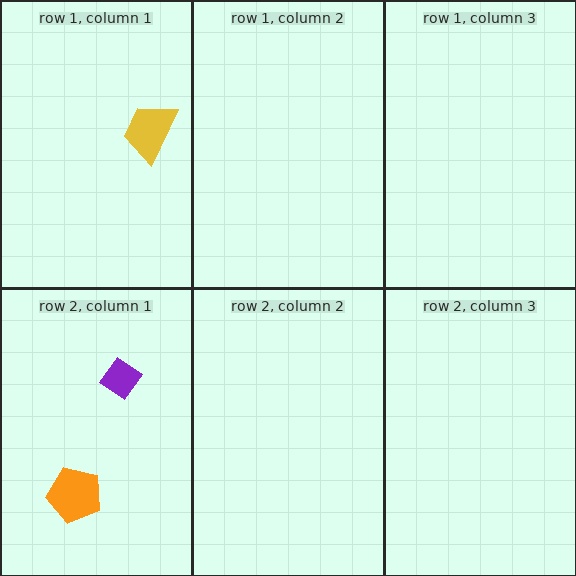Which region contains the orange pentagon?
The row 2, column 1 region.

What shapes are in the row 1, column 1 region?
The yellow trapezoid.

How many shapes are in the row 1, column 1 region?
1.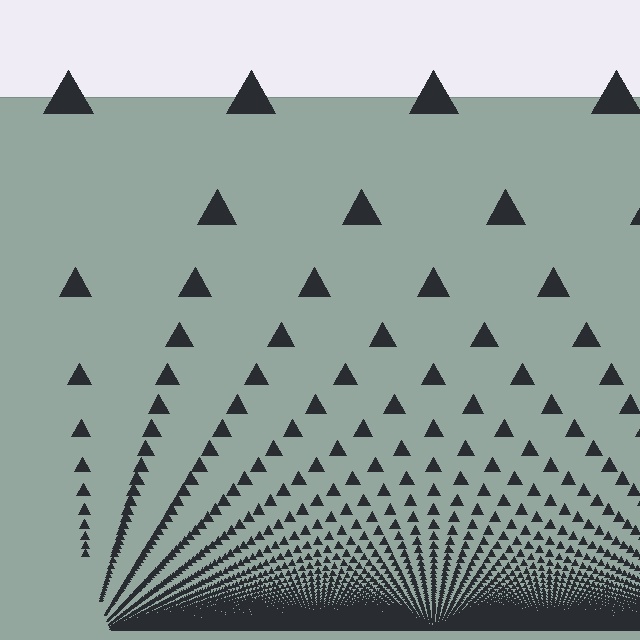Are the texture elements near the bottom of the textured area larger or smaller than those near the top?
Smaller. The gradient is inverted — elements near the bottom are smaller and denser.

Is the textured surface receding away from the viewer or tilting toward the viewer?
The surface appears to tilt toward the viewer. Texture elements get larger and sparser toward the top.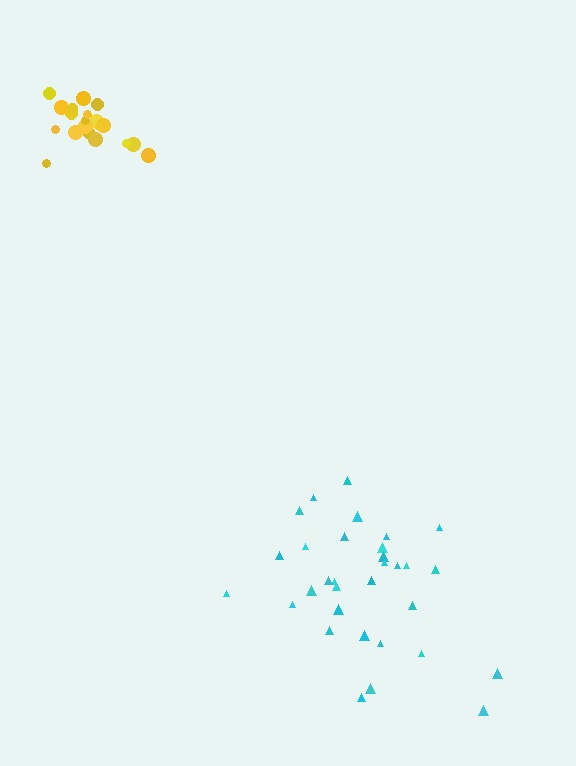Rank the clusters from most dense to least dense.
yellow, cyan.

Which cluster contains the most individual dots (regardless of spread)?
Cyan (32).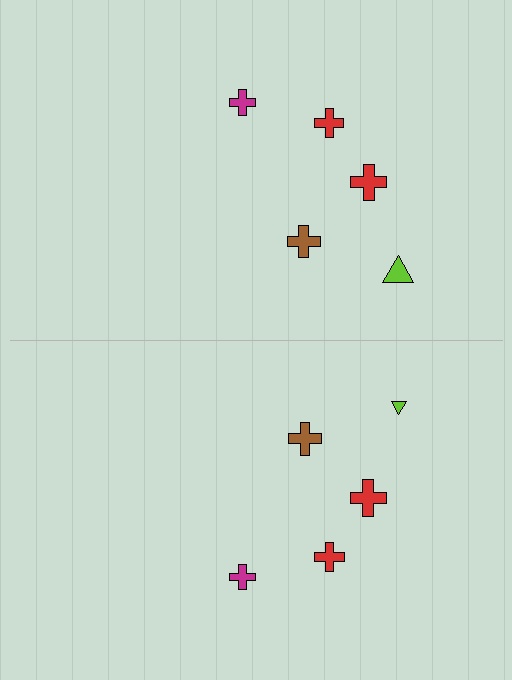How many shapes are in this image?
There are 10 shapes in this image.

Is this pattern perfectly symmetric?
No, the pattern is not perfectly symmetric. The lime triangle on the bottom side has a different size than its mirror counterpart.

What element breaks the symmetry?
The lime triangle on the bottom side has a different size than its mirror counterpart.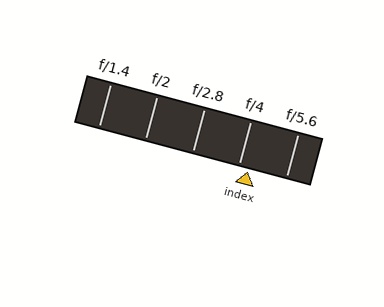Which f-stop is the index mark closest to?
The index mark is closest to f/4.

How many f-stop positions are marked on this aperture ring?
There are 5 f-stop positions marked.